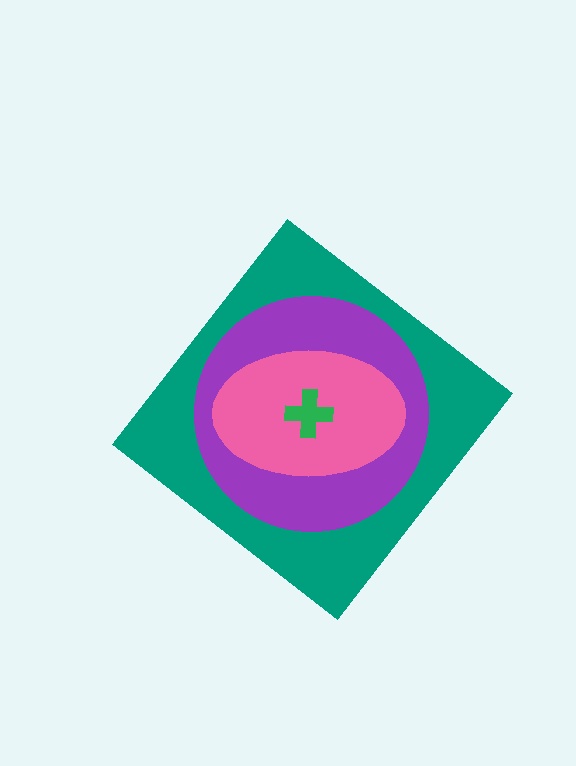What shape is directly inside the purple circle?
The pink ellipse.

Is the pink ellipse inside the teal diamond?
Yes.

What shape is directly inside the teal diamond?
The purple circle.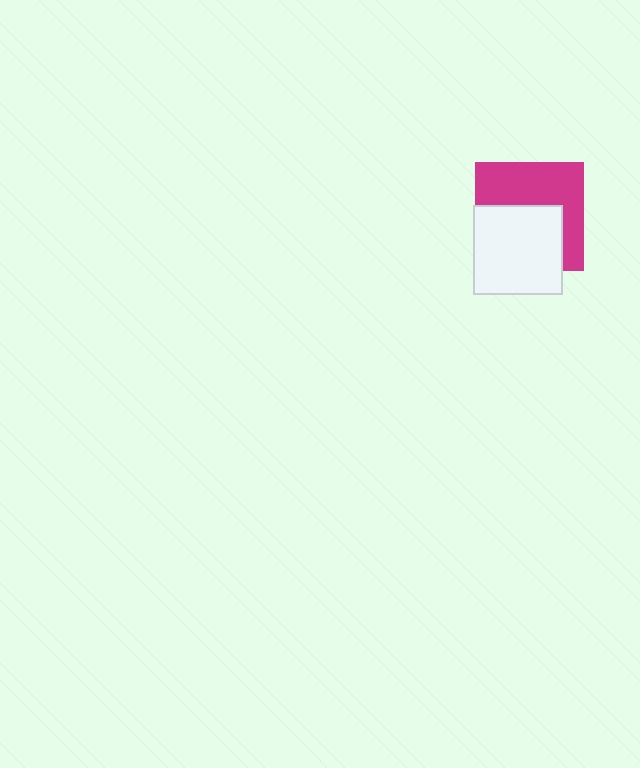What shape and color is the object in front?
The object in front is a white square.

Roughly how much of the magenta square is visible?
About half of it is visible (roughly 51%).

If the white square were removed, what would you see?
You would see the complete magenta square.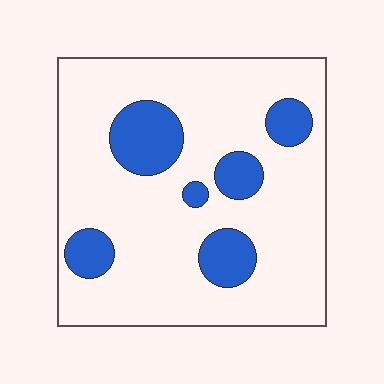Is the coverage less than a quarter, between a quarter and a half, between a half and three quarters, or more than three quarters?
Less than a quarter.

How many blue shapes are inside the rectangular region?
6.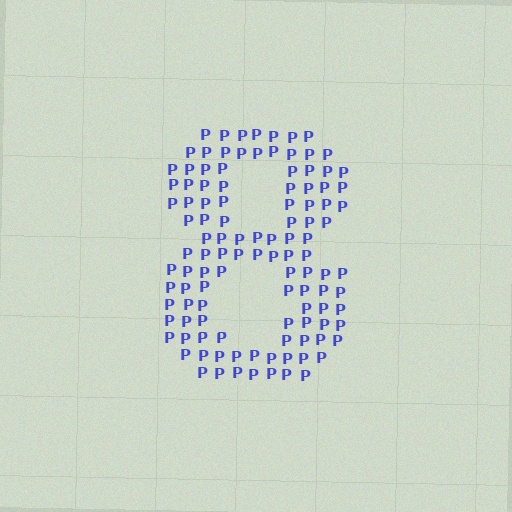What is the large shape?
The large shape is the digit 8.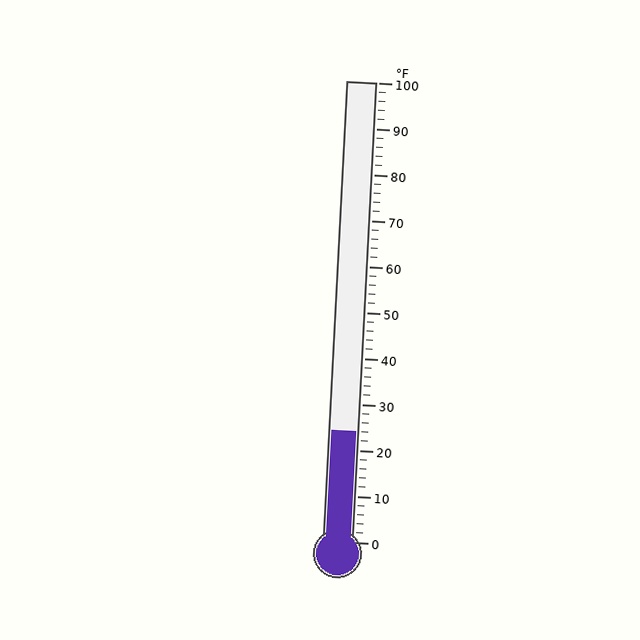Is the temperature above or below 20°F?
The temperature is above 20°F.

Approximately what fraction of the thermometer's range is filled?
The thermometer is filled to approximately 25% of its range.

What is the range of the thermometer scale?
The thermometer scale ranges from 0°F to 100°F.